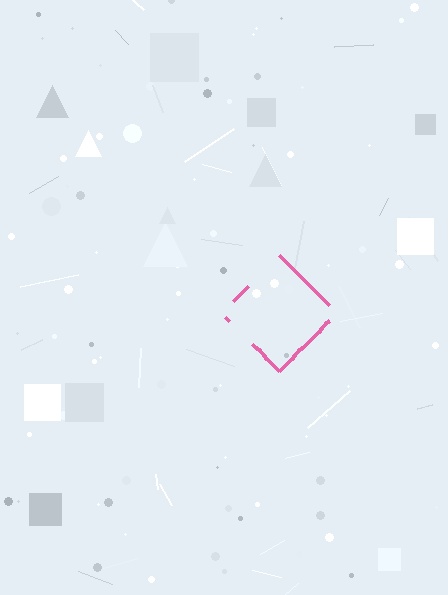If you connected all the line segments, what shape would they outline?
They would outline a diamond.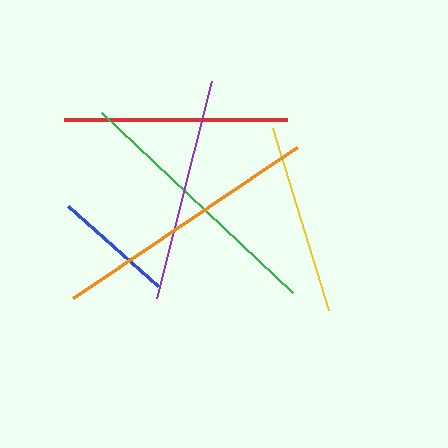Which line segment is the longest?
The orange line is the longest at approximately 270 pixels.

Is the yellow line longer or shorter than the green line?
The green line is longer than the yellow line.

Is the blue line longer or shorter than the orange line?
The orange line is longer than the blue line.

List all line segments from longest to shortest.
From longest to shortest: orange, green, purple, red, yellow, blue.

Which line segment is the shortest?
The blue line is the shortest at approximately 121 pixels.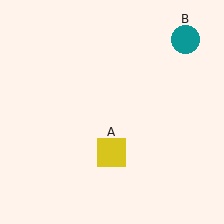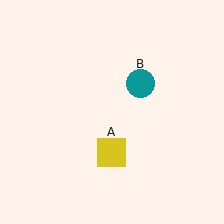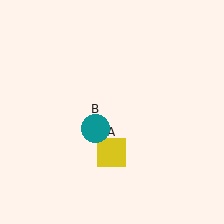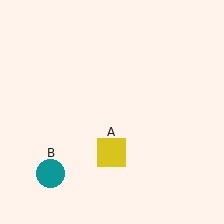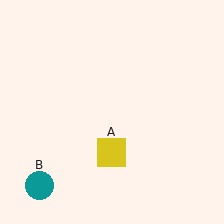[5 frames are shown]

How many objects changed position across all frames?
1 object changed position: teal circle (object B).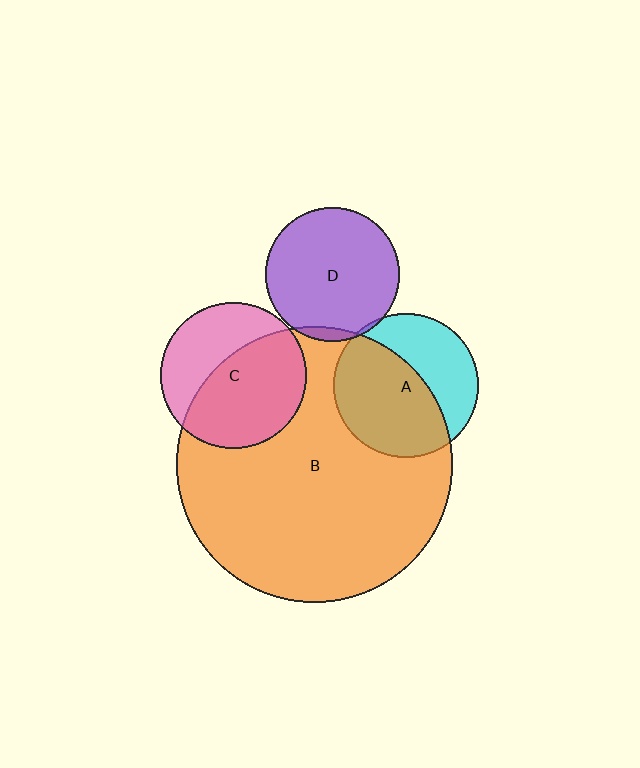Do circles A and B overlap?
Yes.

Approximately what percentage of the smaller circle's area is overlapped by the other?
Approximately 60%.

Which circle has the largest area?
Circle B (orange).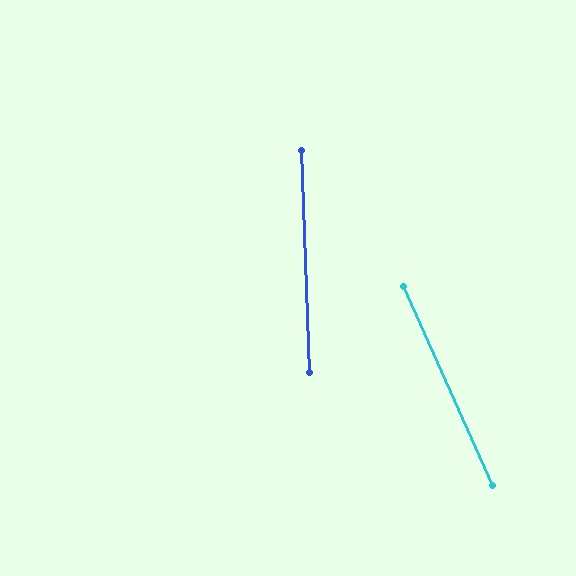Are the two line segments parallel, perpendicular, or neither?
Neither parallel nor perpendicular — they differ by about 22°.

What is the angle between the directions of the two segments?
Approximately 22 degrees.